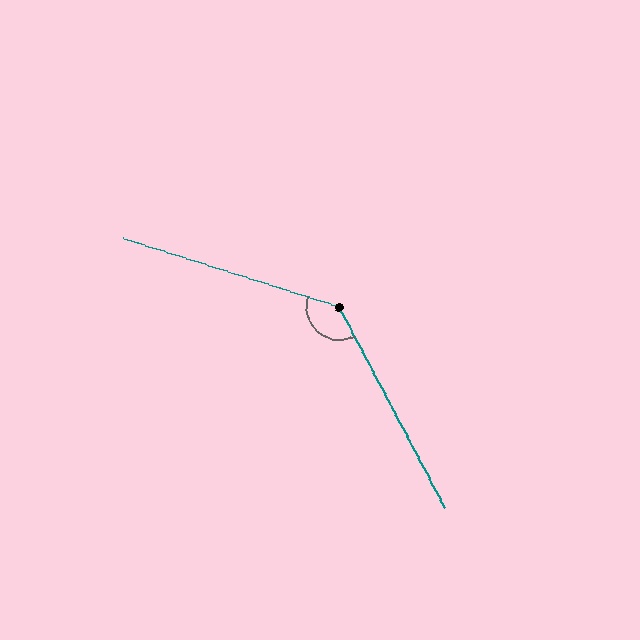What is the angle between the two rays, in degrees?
Approximately 135 degrees.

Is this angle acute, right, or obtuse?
It is obtuse.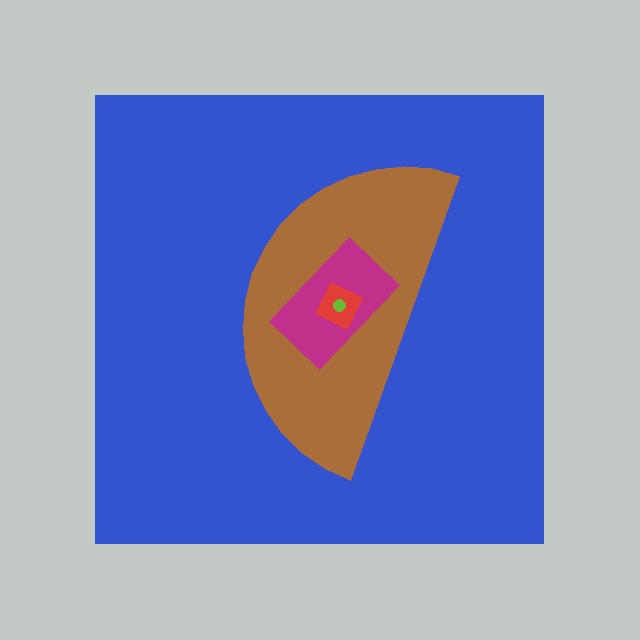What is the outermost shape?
The blue square.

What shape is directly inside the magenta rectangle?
The red diamond.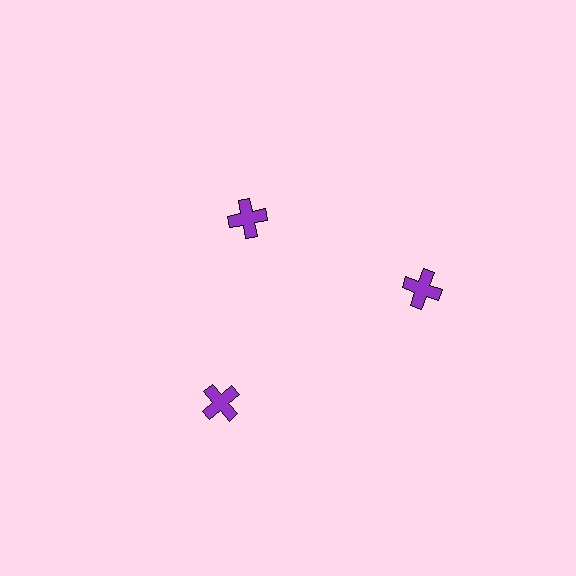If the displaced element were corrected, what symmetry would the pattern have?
It would have 3-fold rotational symmetry — the pattern would map onto itself every 120 degrees.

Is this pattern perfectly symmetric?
No. The 3 purple crosses are arranged in a ring, but one element near the 11 o'clock position is pulled inward toward the center, breaking the 3-fold rotational symmetry.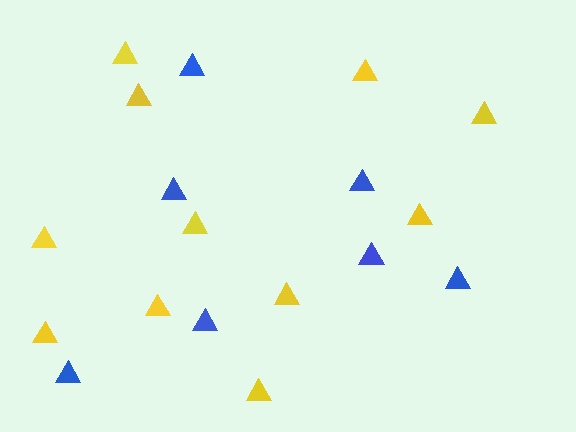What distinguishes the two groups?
There are 2 groups: one group of yellow triangles (11) and one group of blue triangles (7).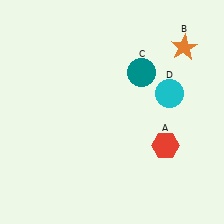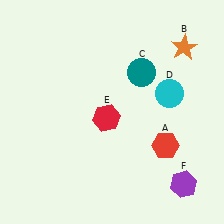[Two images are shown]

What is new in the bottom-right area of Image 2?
A purple hexagon (F) was added in the bottom-right area of Image 2.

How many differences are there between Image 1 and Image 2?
There are 2 differences between the two images.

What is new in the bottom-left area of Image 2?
A red hexagon (E) was added in the bottom-left area of Image 2.